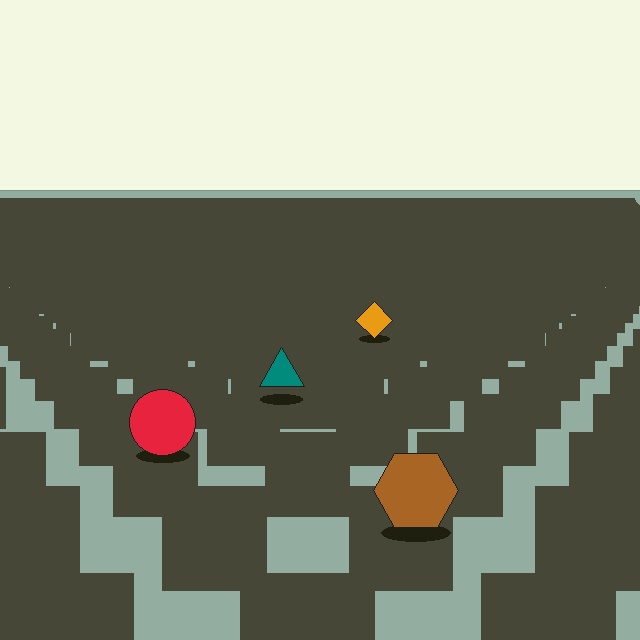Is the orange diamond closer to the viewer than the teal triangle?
No. The teal triangle is closer — you can tell from the texture gradient: the ground texture is coarser near it.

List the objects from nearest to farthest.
From nearest to farthest: the brown hexagon, the red circle, the teal triangle, the orange diamond.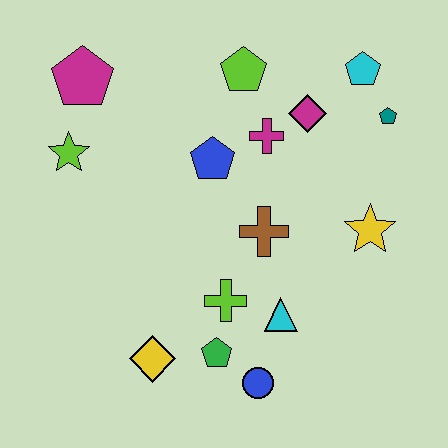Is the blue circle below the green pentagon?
Yes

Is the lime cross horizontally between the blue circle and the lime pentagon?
No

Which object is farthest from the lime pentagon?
The blue circle is farthest from the lime pentagon.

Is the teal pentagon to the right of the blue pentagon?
Yes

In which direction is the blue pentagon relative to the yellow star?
The blue pentagon is to the left of the yellow star.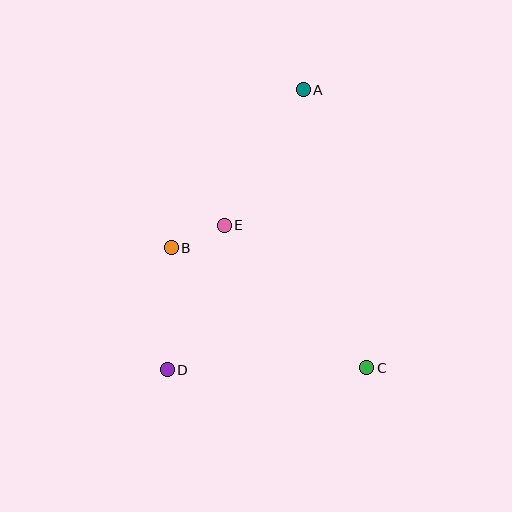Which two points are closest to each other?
Points B and E are closest to each other.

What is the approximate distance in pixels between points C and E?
The distance between C and E is approximately 202 pixels.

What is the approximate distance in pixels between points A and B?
The distance between A and B is approximately 206 pixels.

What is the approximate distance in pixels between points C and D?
The distance between C and D is approximately 200 pixels.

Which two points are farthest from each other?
Points A and D are farthest from each other.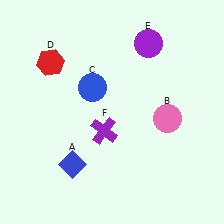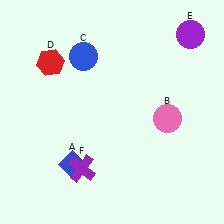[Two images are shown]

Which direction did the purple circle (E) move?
The purple circle (E) moved right.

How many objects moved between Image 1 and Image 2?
3 objects moved between the two images.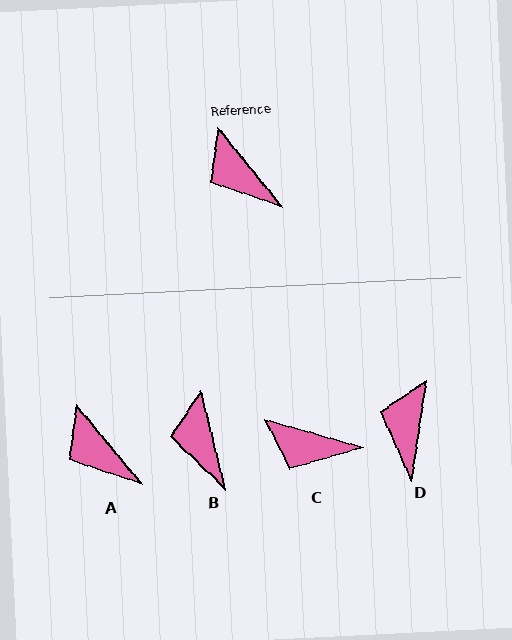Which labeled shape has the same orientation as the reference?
A.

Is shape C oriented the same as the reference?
No, it is off by about 35 degrees.